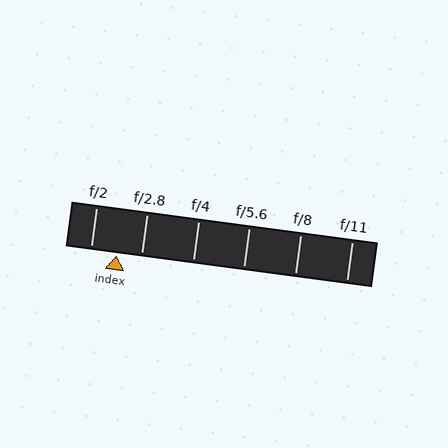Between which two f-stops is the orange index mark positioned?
The index mark is between f/2 and f/2.8.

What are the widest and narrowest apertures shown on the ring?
The widest aperture shown is f/2 and the narrowest is f/11.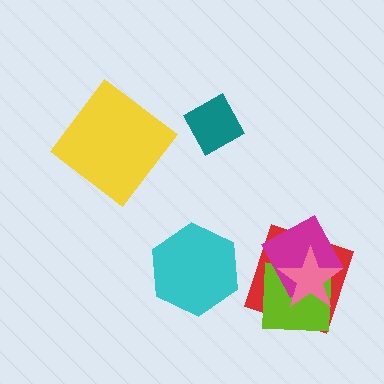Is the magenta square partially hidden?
Yes, it is partially covered by another shape.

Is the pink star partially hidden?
No, no other shape covers it.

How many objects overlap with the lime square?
3 objects overlap with the lime square.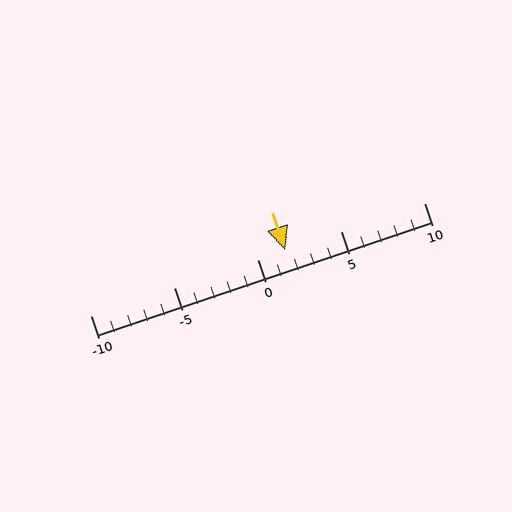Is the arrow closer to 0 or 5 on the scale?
The arrow is closer to 0.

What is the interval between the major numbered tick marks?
The major tick marks are spaced 5 units apart.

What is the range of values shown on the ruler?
The ruler shows values from -10 to 10.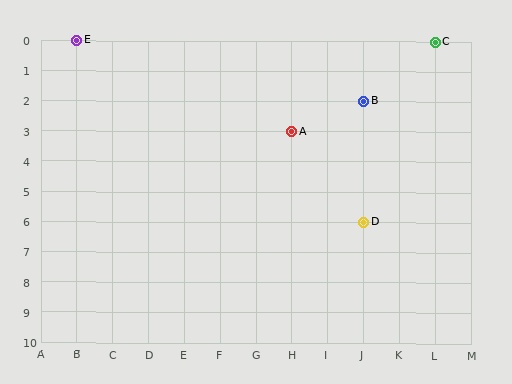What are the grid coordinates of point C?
Point C is at grid coordinates (L, 0).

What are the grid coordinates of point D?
Point D is at grid coordinates (J, 6).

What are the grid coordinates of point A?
Point A is at grid coordinates (H, 3).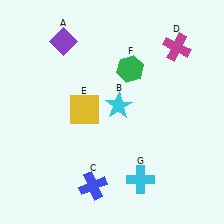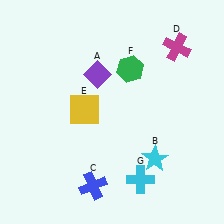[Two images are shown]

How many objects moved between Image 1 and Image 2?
2 objects moved between the two images.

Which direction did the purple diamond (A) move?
The purple diamond (A) moved right.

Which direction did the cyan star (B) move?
The cyan star (B) moved down.